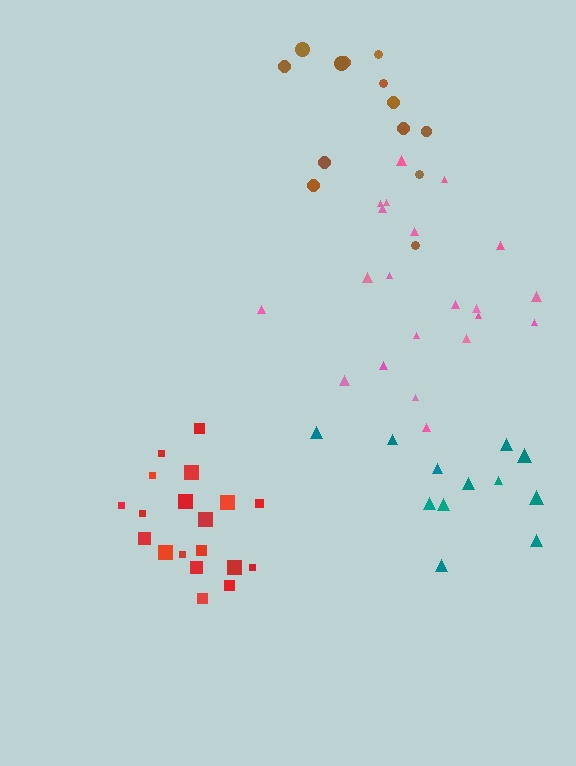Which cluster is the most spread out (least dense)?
Teal.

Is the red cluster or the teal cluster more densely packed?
Red.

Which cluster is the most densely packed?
Red.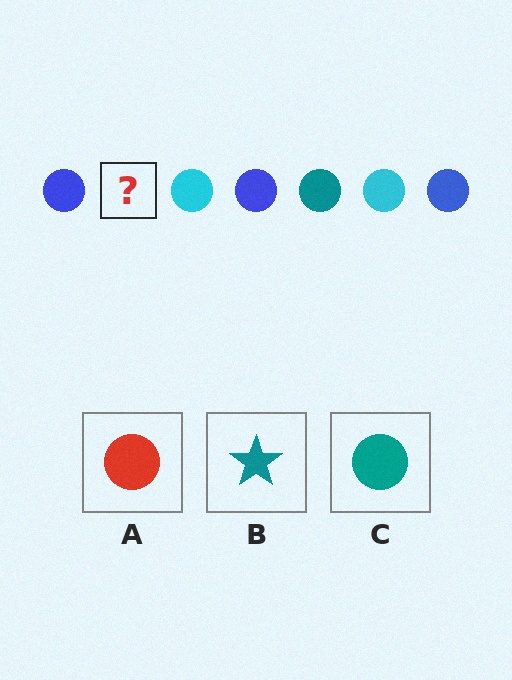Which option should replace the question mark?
Option C.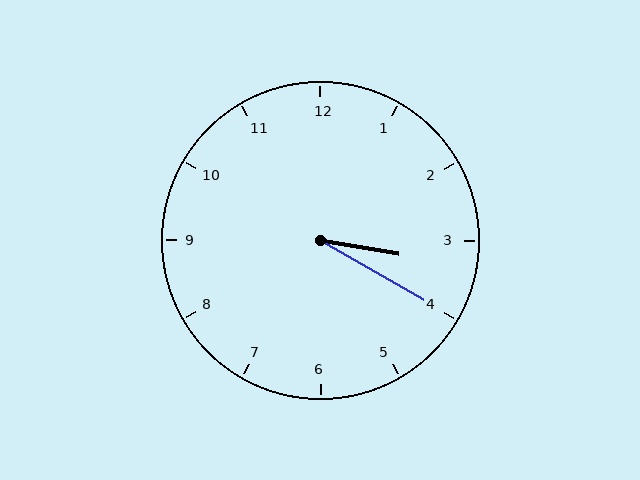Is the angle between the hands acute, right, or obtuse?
It is acute.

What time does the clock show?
3:20.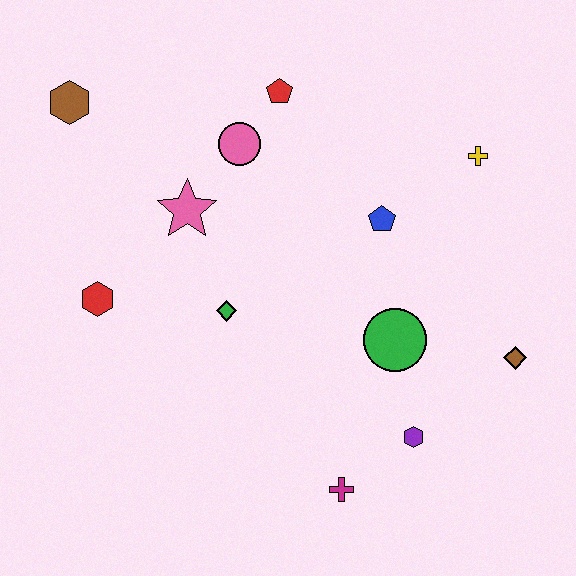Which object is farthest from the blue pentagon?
The brown hexagon is farthest from the blue pentagon.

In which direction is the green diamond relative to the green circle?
The green diamond is to the left of the green circle.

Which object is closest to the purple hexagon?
The magenta cross is closest to the purple hexagon.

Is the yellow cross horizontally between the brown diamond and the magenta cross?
Yes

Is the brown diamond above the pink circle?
No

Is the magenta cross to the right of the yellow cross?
No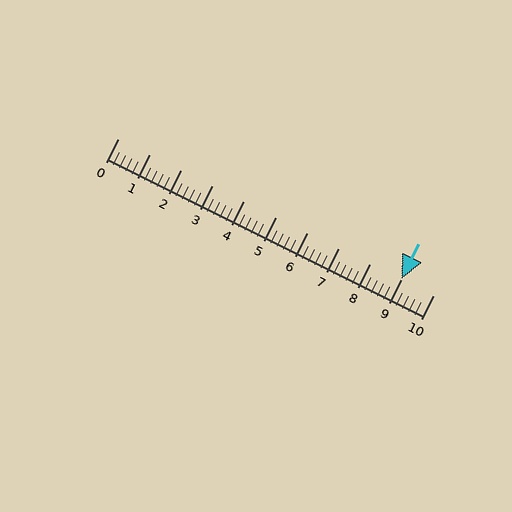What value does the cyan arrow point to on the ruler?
The cyan arrow points to approximately 9.0.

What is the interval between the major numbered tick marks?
The major tick marks are spaced 1 units apart.